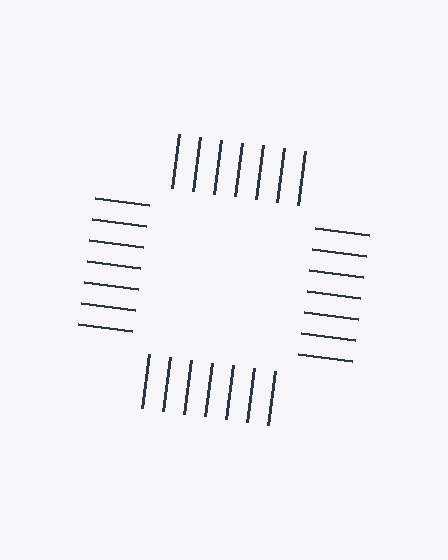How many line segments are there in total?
28 — 7 along each of the 4 edges.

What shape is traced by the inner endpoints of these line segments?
An illusory square — the line segments terminate on its edges but no continuous stroke is drawn.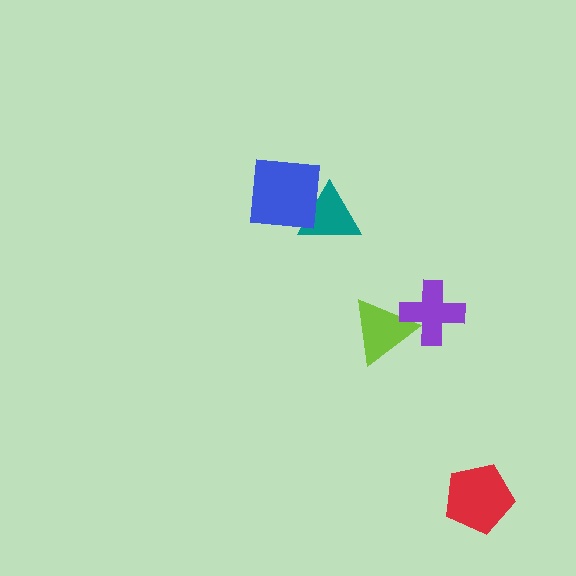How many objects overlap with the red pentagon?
0 objects overlap with the red pentagon.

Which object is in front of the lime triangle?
The purple cross is in front of the lime triangle.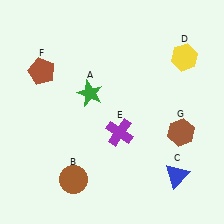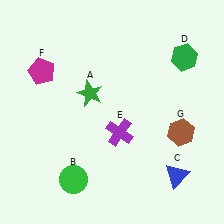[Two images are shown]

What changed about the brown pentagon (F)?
In Image 1, F is brown. In Image 2, it changed to magenta.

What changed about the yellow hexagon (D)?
In Image 1, D is yellow. In Image 2, it changed to green.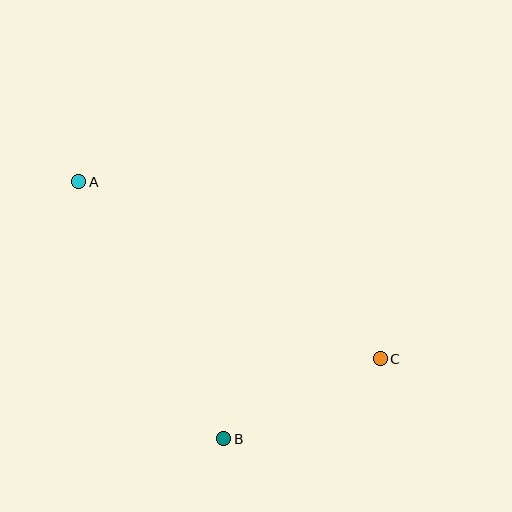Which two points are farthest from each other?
Points A and C are farthest from each other.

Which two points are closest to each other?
Points B and C are closest to each other.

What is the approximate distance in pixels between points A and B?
The distance between A and B is approximately 296 pixels.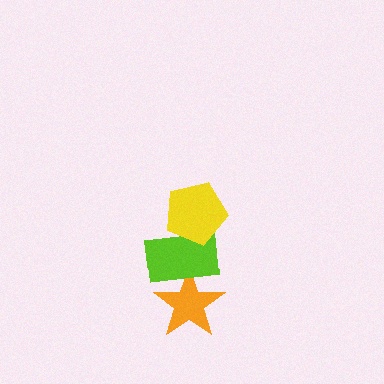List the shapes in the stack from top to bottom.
From top to bottom: the yellow pentagon, the lime rectangle, the orange star.